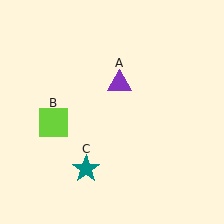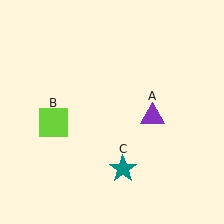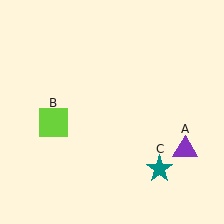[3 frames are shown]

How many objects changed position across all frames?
2 objects changed position: purple triangle (object A), teal star (object C).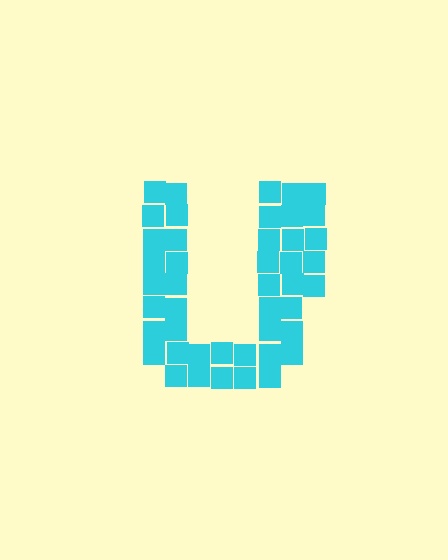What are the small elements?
The small elements are squares.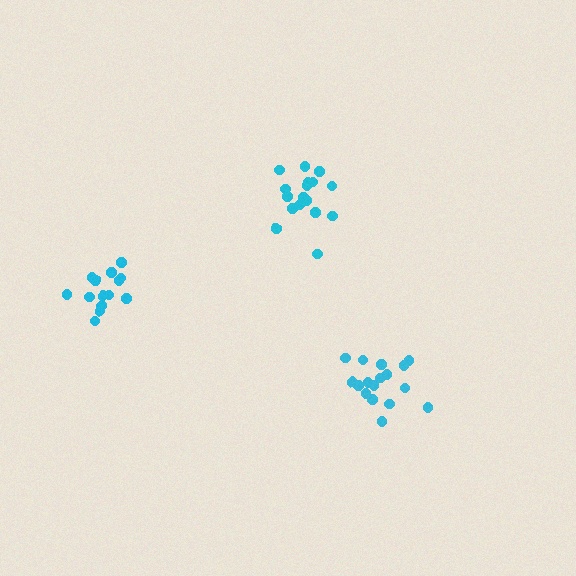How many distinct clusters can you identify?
There are 3 distinct clusters.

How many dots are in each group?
Group 1: 14 dots, Group 2: 17 dots, Group 3: 17 dots (48 total).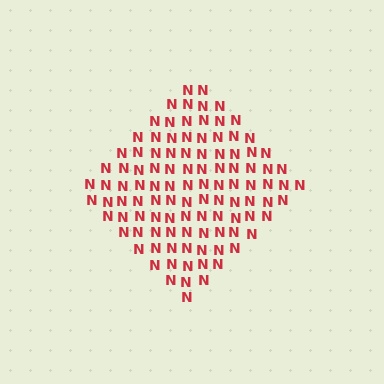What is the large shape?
The large shape is a diamond.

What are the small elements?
The small elements are letter N's.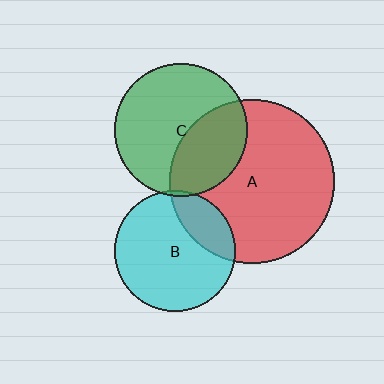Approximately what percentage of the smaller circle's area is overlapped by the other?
Approximately 20%.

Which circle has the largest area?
Circle A (red).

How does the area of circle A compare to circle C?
Approximately 1.5 times.